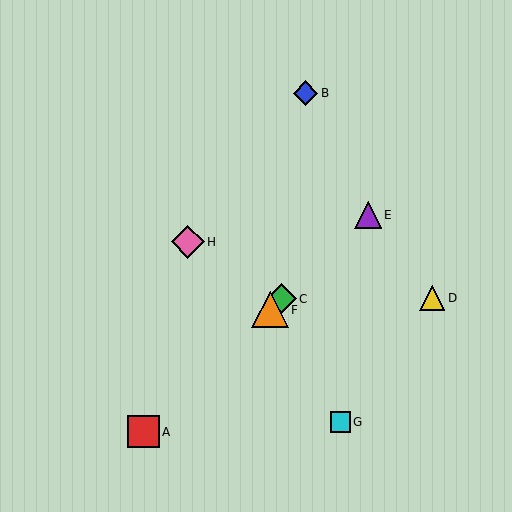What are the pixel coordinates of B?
Object B is at (306, 93).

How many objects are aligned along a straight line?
4 objects (A, C, E, F) are aligned along a straight line.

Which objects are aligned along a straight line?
Objects A, C, E, F are aligned along a straight line.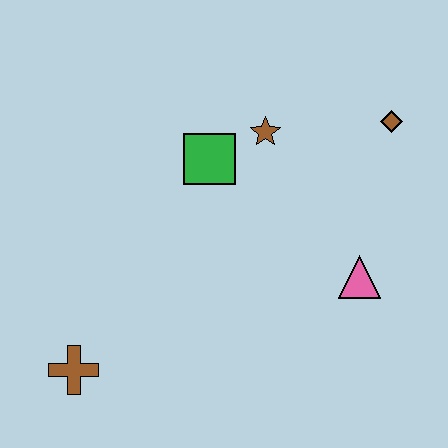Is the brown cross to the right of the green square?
No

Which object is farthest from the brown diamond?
The brown cross is farthest from the brown diamond.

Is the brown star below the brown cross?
No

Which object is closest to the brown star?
The green square is closest to the brown star.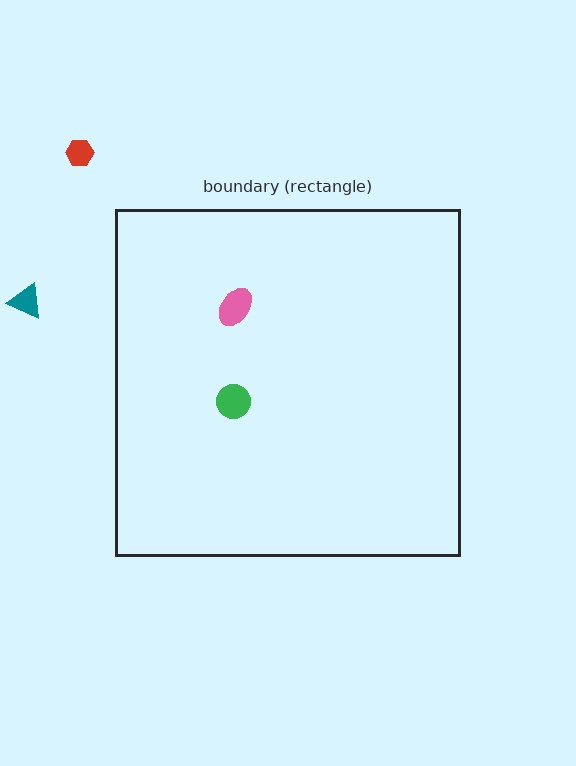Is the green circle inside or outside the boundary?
Inside.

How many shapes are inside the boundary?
2 inside, 2 outside.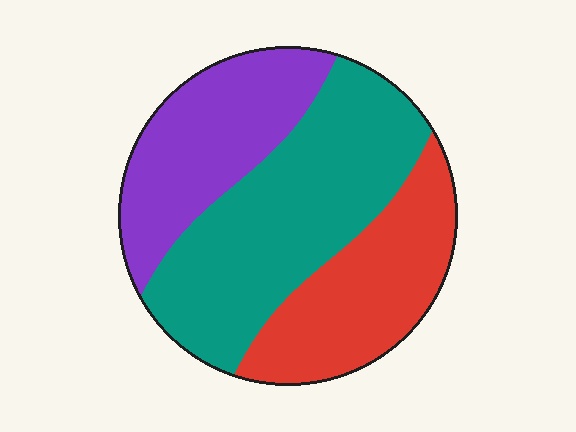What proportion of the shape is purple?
Purple takes up about one quarter (1/4) of the shape.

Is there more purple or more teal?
Teal.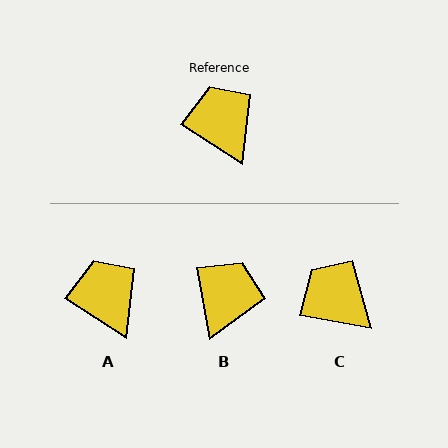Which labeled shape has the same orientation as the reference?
A.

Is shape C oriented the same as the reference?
No, it is off by about 23 degrees.